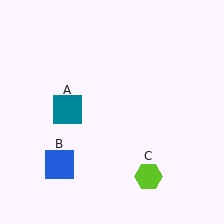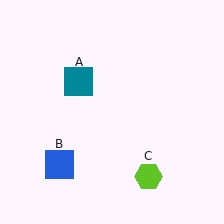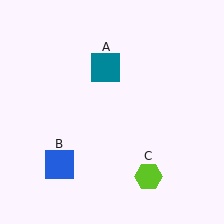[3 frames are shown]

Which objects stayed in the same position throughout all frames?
Blue square (object B) and lime hexagon (object C) remained stationary.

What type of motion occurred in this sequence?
The teal square (object A) rotated clockwise around the center of the scene.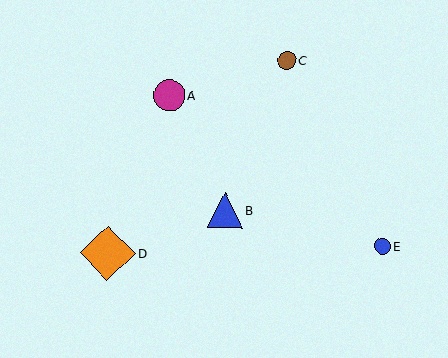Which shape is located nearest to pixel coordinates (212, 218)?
The blue triangle (labeled B) at (225, 210) is nearest to that location.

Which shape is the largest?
The orange diamond (labeled D) is the largest.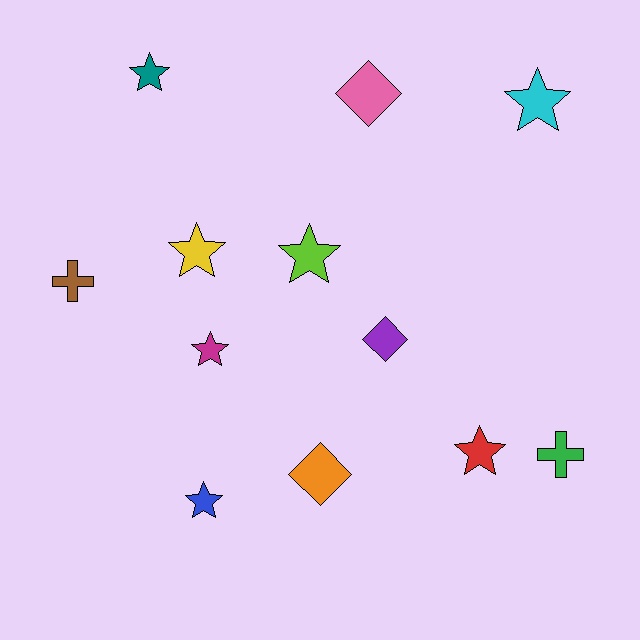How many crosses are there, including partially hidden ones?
There are 2 crosses.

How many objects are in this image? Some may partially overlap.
There are 12 objects.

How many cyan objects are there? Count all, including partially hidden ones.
There is 1 cyan object.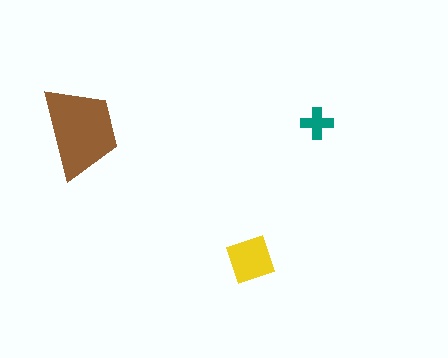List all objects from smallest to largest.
The teal cross, the yellow diamond, the brown trapezoid.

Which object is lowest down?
The yellow diamond is bottommost.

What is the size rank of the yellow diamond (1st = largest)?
2nd.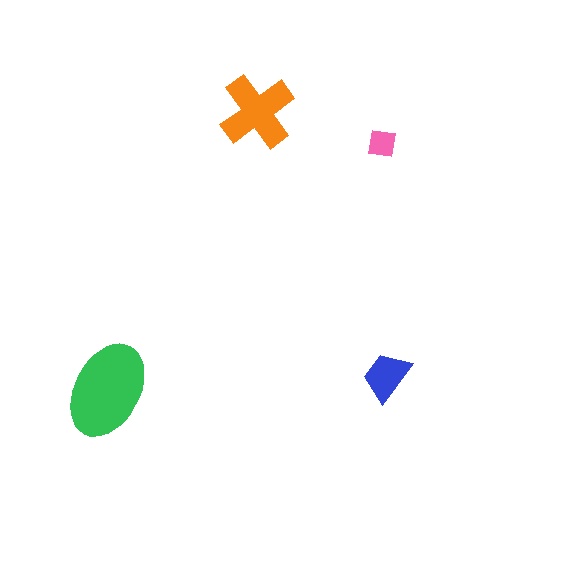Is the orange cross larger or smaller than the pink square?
Larger.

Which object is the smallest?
The pink square.